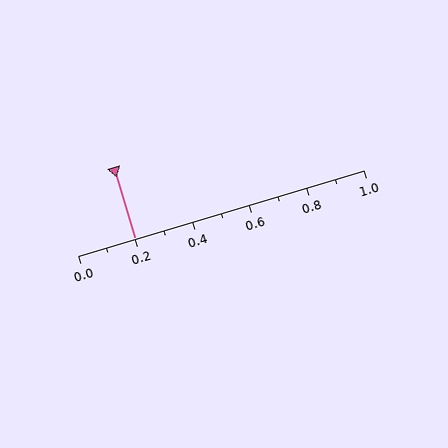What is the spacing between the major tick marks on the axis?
The major ticks are spaced 0.2 apart.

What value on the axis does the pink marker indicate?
The marker indicates approximately 0.2.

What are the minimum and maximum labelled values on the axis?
The axis runs from 0.0 to 1.0.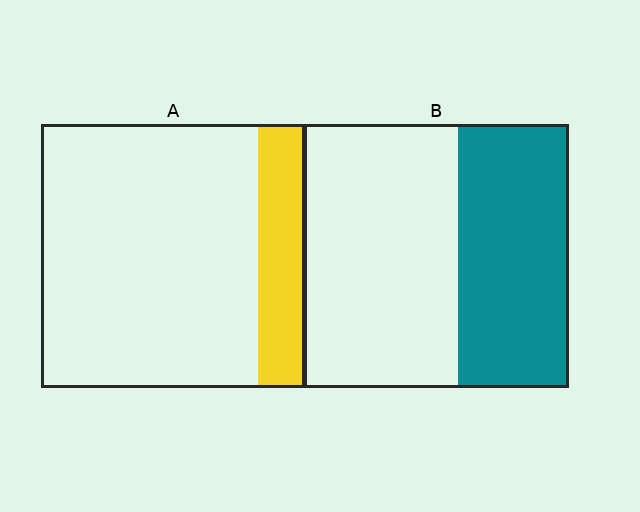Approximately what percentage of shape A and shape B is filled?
A is approximately 20% and B is approximately 40%.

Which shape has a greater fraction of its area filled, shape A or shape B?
Shape B.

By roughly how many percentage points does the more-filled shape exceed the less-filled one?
By roughly 25 percentage points (B over A).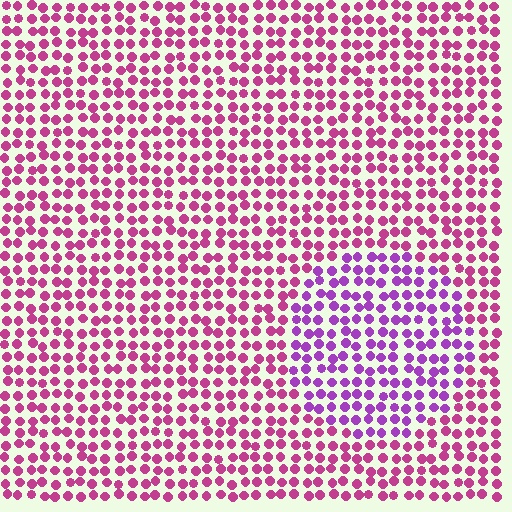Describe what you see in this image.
The image is filled with small magenta elements in a uniform arrangement. A circle-shaped region is visible where the elements are tinted to a slightly different hue, forming a subtle color boundary.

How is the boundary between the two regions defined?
The boundary is defined purely by a slight shift in hue (about 35 degrees). Spacing, size, and orientation are identical on both sides.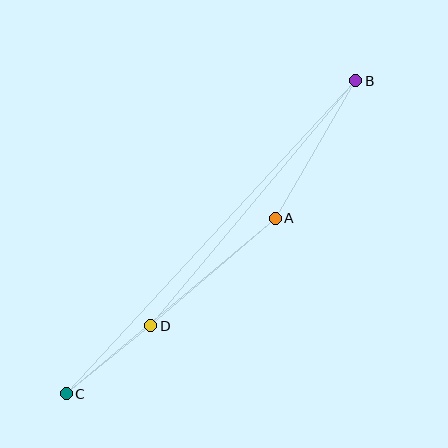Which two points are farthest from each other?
Points B and C are farthest from each other.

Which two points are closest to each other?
Points C and D are closest to each other.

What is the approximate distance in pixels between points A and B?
The distance between A and B is approximately 159 pixels.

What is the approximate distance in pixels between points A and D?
The distance between A and D is approximately 164 pixels.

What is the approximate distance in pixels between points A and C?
The distance between A and C is approximately 273 pixels.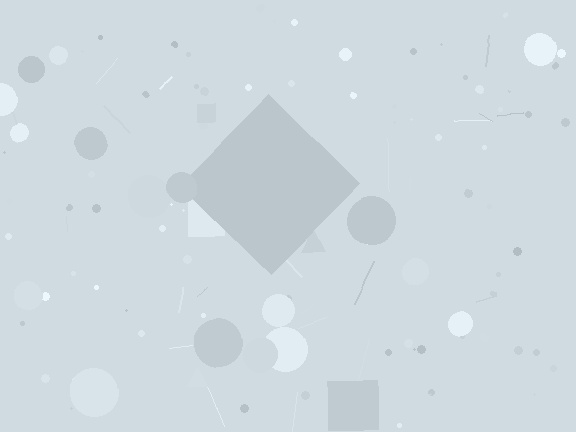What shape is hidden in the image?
A diamond is hidden in the image.